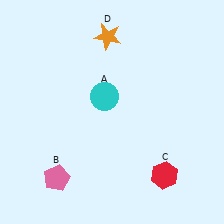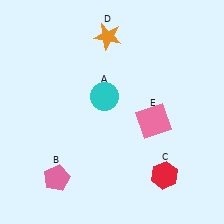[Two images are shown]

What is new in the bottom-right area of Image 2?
A pink square (E) was added in the bottom-right area of Image 2.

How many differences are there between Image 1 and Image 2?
There is 1 difference between the two images.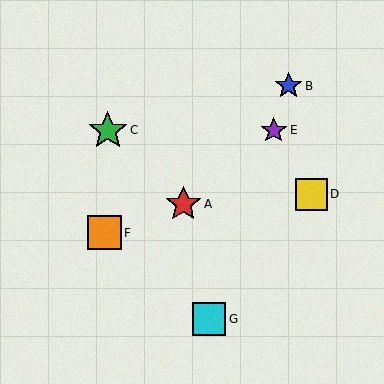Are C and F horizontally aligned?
No, C is at y≈130 and F is at y≈233.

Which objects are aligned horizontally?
Objects C, E are aligned horizontally.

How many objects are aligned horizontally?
2 objects (C, E) are aligned horizontally.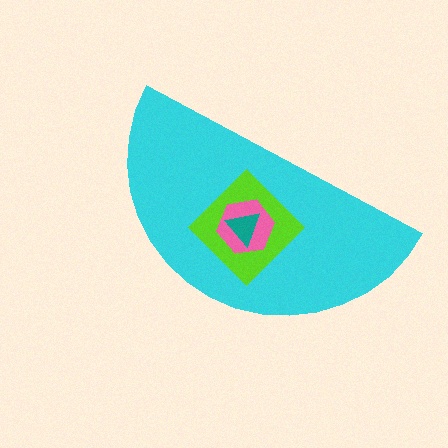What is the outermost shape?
The cyan semicircle.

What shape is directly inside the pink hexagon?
The teal triangle.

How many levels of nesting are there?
4.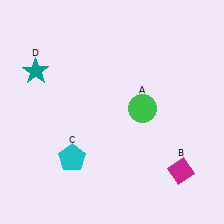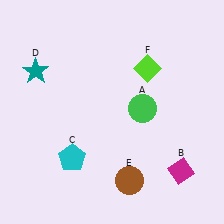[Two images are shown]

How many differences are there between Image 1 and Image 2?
There are 2 differences between the two images.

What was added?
A brown circle (E), a lime diamond (F) were added in Image 2.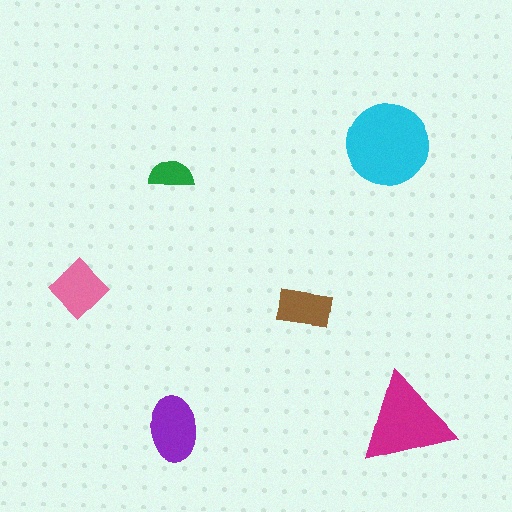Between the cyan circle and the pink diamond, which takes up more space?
The cyan circle.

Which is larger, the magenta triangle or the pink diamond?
The magenta triangle.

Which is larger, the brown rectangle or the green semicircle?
The brown rectangle.